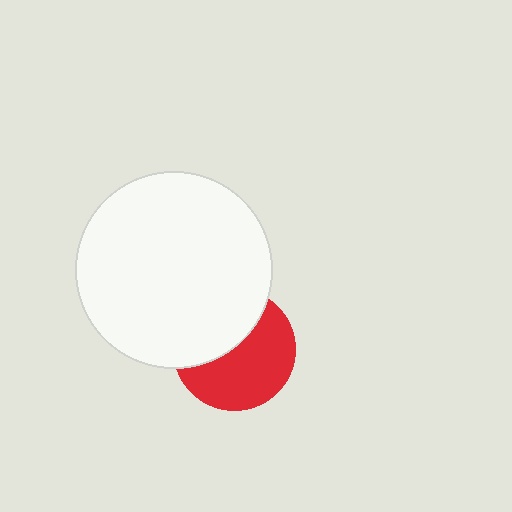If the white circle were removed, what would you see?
You would see the complete red circle.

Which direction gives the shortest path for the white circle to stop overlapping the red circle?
Moving up gives the shortest separation.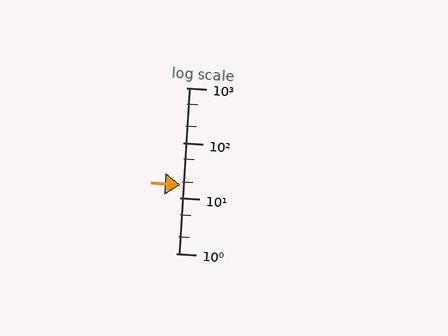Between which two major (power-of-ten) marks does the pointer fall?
The pointer is between 10 and 100.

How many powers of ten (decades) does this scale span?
The scale spans 3 decades, from 1 to 1000.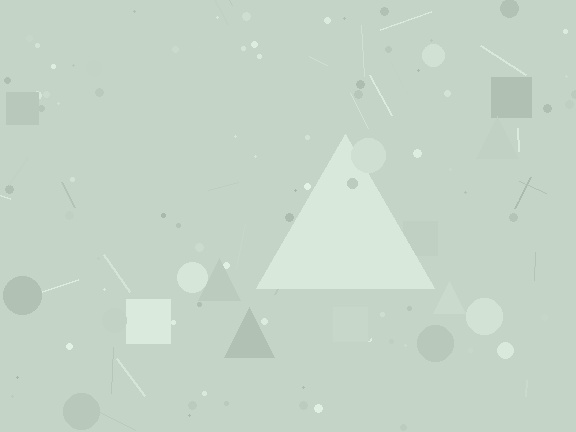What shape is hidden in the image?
A triangle is hidden in the image.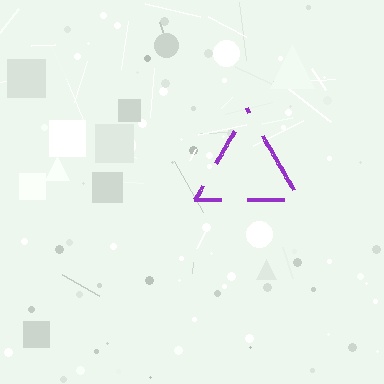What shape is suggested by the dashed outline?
The dashed outline suggests a triangle.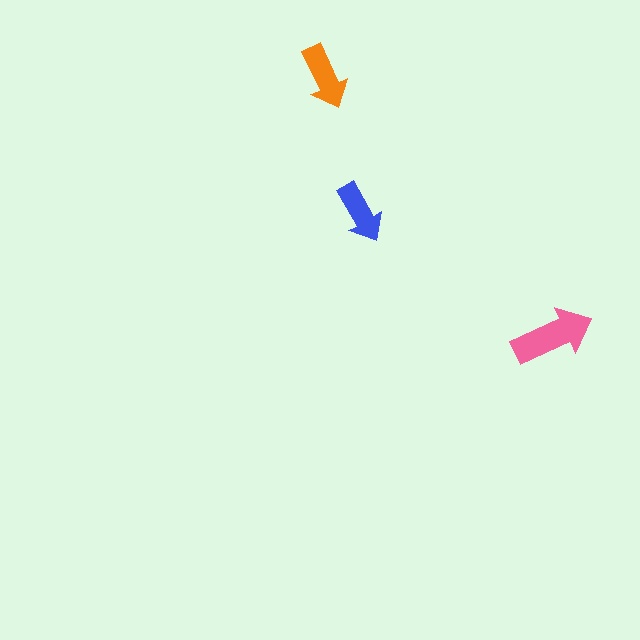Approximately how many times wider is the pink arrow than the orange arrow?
About 1.5 times wider.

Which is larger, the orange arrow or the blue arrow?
The orange one.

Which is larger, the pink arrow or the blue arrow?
The pink one.